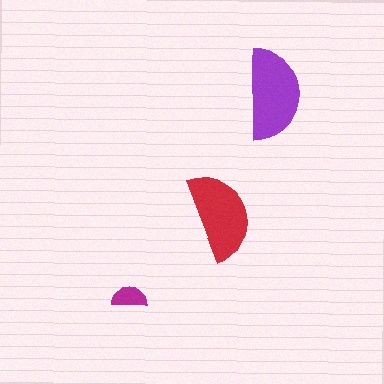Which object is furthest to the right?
The purple semicircle is rightmost.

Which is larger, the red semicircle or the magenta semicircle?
The red one.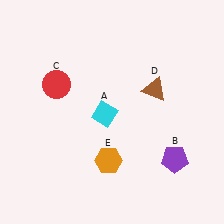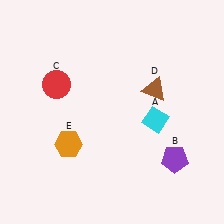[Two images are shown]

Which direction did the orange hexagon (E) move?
The orange hexagon (E) moved left.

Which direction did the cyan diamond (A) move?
The cyan diamond (A) moved right.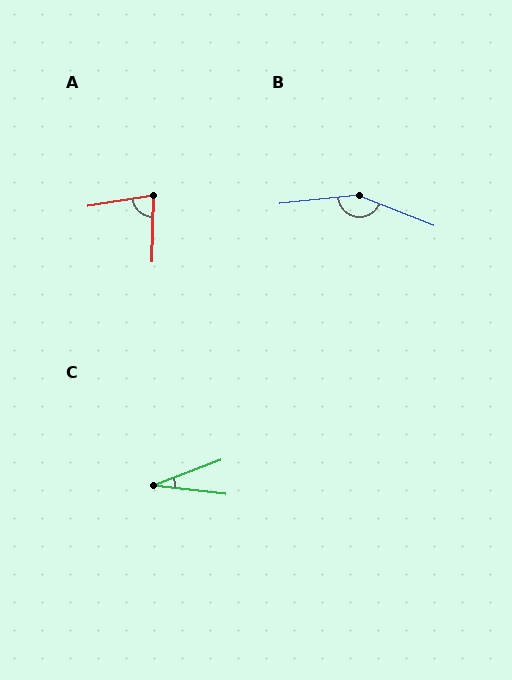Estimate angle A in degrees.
Approximately 80 degrees.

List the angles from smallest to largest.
C (28°), A (80°), B (152°).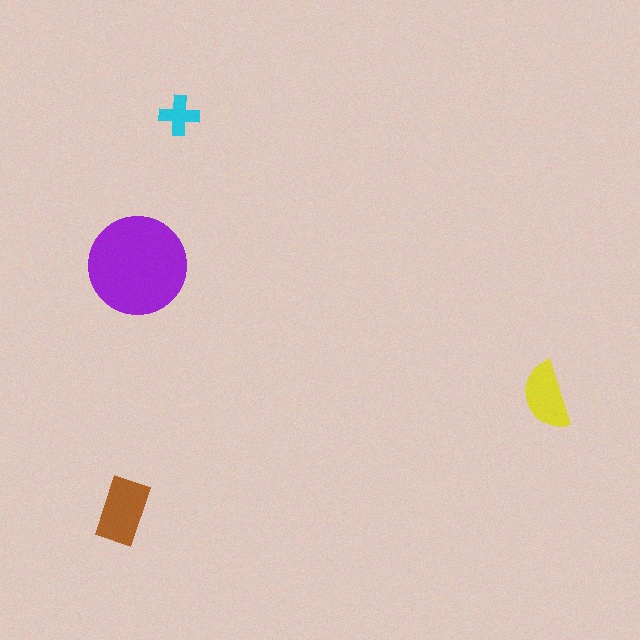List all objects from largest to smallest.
The purple circle, the brown rectangle, the yellow semicircle, the cyan cross.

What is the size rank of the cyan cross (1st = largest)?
4th.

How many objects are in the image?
There are 4 objects in the image.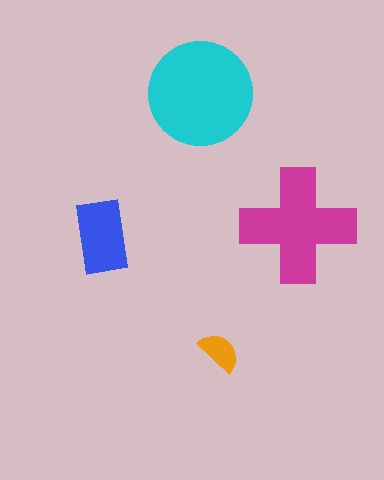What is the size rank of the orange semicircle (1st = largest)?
4th.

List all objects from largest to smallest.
The cyan circle, the magenta cross, the blue rectangle, the orange semicircle.